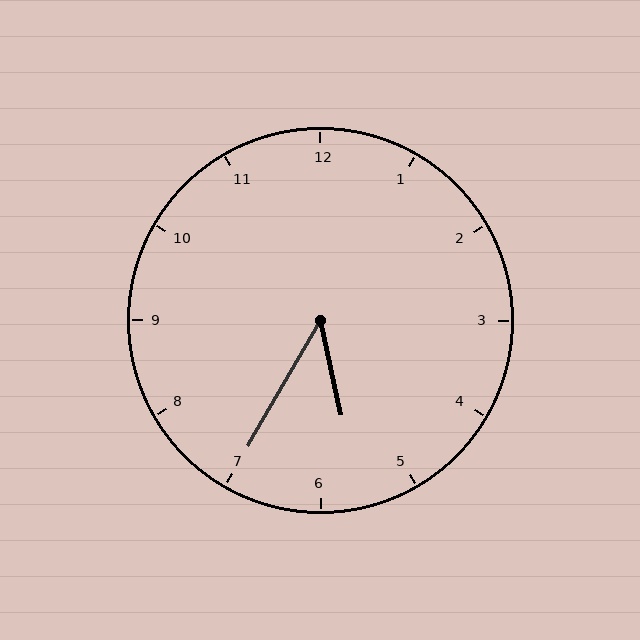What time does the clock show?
5:35.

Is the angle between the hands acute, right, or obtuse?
It is acute.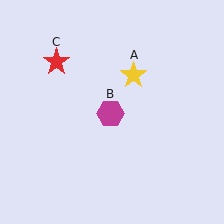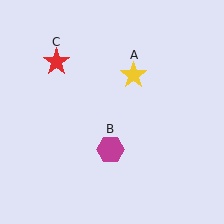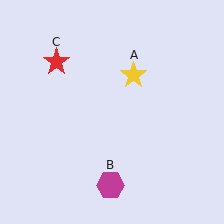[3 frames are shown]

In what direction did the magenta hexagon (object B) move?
The magenta hexagon (object B) moved down.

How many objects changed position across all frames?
1 object changed position: magenta hexagon (object B).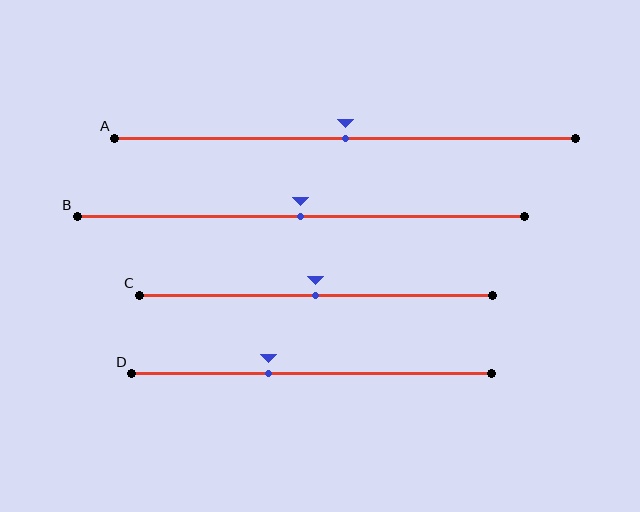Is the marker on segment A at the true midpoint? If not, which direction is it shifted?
Yes, the marker on segment A is at the true midpoint.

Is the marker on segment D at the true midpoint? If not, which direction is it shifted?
No, the marker on segment D is shifted to the left by about 12% of the segment length.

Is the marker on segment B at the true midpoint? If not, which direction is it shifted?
Yes, the marker on segment B is at the true midpoint.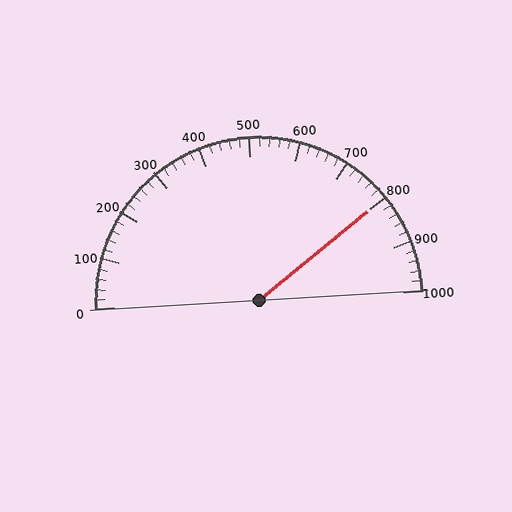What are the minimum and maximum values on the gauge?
The gauge ranges from 0 to 1000.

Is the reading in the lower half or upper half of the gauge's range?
The reading is in the upper half of the range (0 to 1000).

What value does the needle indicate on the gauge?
The needle indicates approximately 800.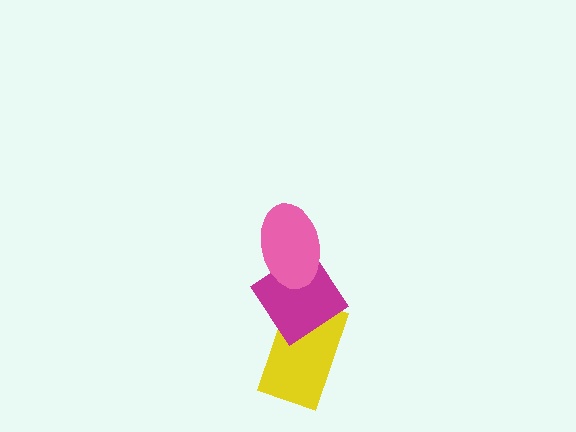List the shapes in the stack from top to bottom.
From top to bottom: the pink ellipse, the magenta diamond, the yellow rectangle.